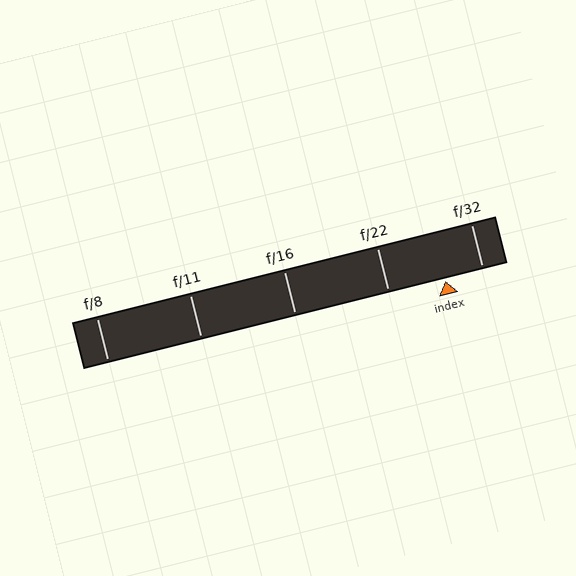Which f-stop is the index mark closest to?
The index mark is closest to f/32.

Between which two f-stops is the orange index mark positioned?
The index mark is between f/22 and f/32.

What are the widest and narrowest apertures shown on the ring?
The widest aperture shown is f/8 and the narrowest is f/32.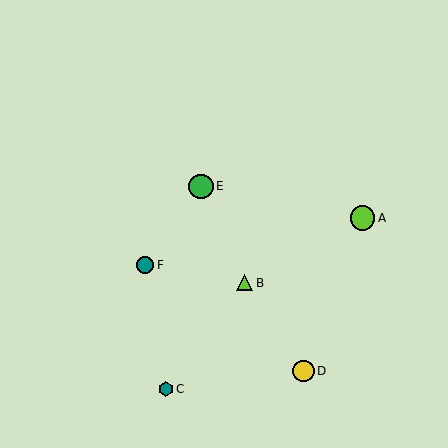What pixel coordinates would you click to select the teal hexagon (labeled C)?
Click at (166, 389) to select the teal hexagon C.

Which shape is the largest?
The green circle (labeled E) is the largest.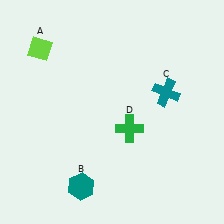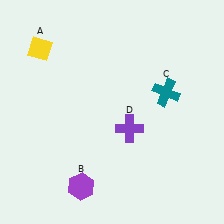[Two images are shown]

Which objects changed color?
A changed from lime to yellow. B changed from teal to purple. D changed from green to purple.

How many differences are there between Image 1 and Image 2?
There are 3 differences between the two images.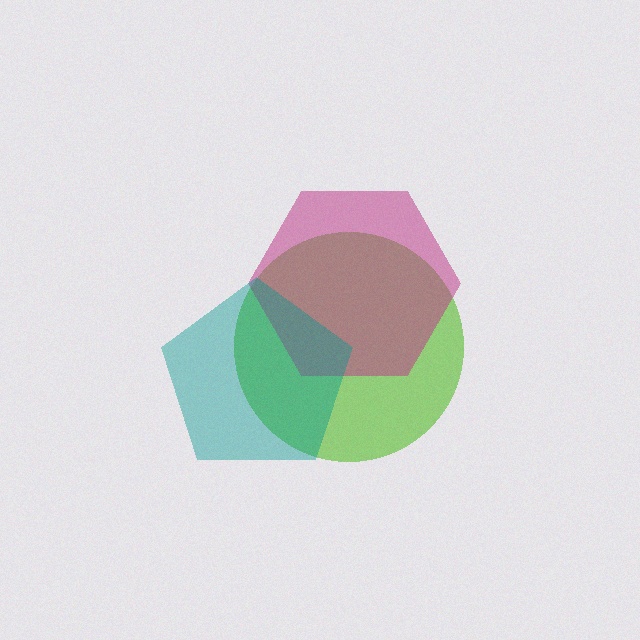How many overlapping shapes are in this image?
There are 3 overlapping shapes in the image.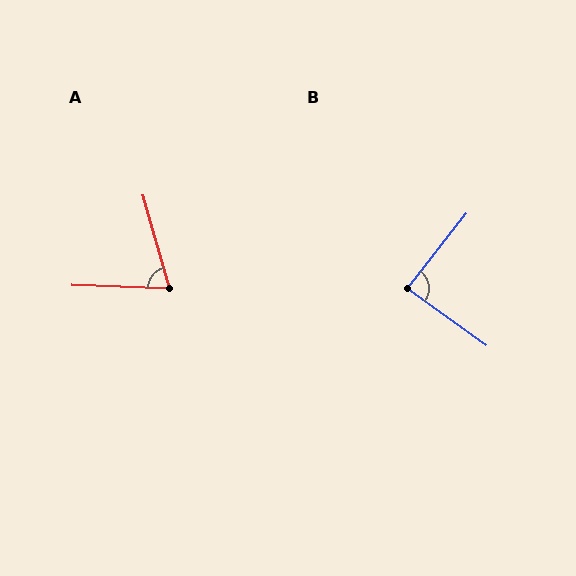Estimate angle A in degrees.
Approximately 72 degrees.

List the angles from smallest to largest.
A (72°), B (87°).